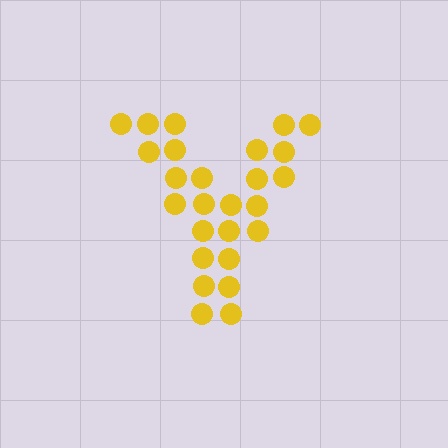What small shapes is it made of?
It is made of small circles.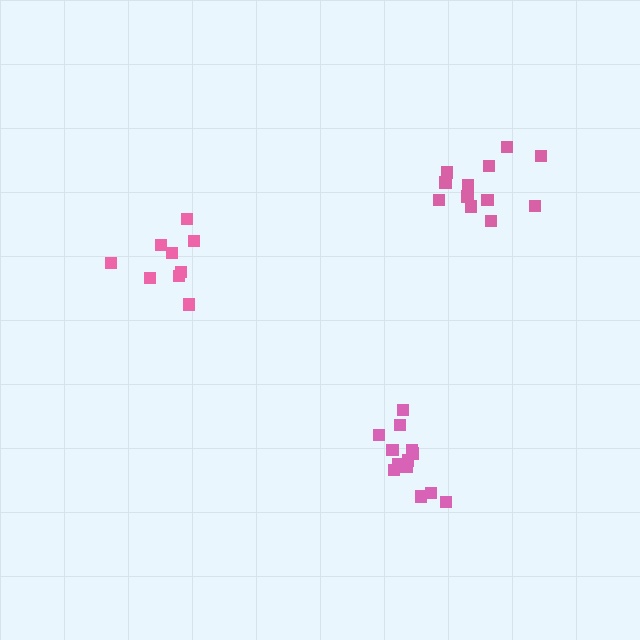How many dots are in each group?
Group 1: 13 dots, Group 2: 9 dots, Group 3: 12 dots (34 total).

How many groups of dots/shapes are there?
There are 3 groups.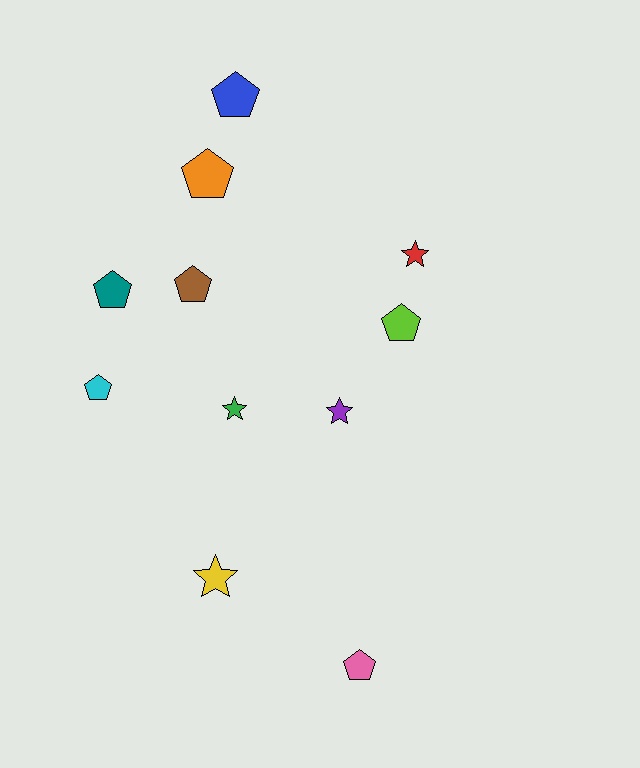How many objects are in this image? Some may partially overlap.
There are 11 objects.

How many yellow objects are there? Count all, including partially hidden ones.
There is 1 yellow object.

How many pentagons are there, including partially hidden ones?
There are 7 pentagons.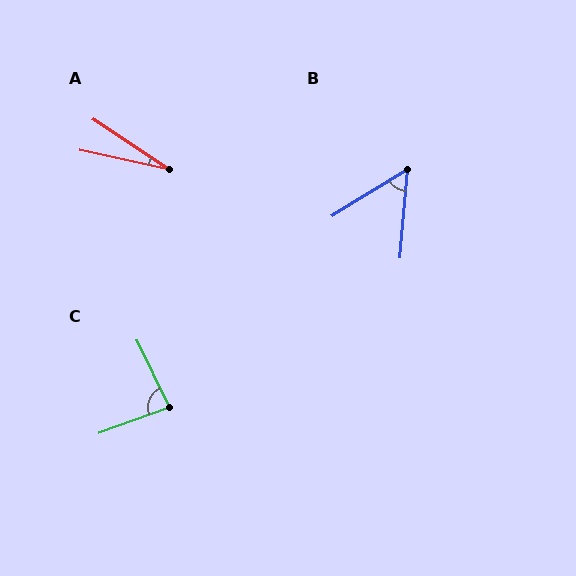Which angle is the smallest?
A, at approximately 21 degrees.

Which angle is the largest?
C, at approximately 84 degrees.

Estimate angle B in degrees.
Approximately 53 degrees.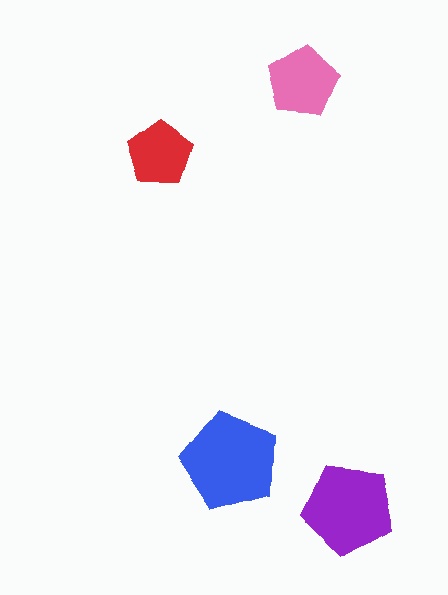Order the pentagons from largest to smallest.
the blue one, the purple one, the pink one, the red one.